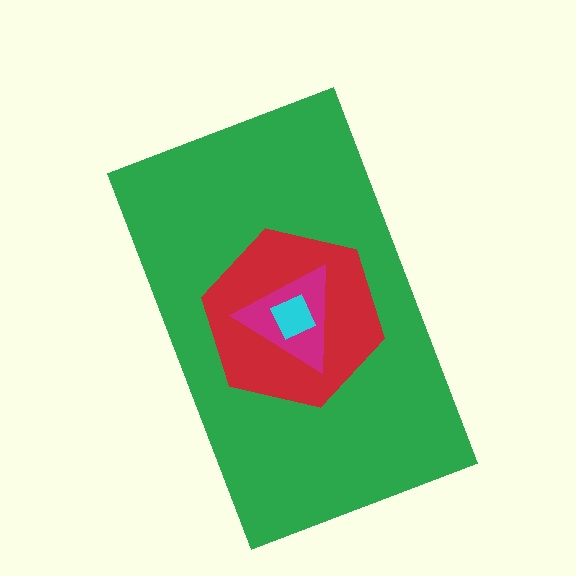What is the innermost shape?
The cyan square.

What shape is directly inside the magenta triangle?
The cyan square.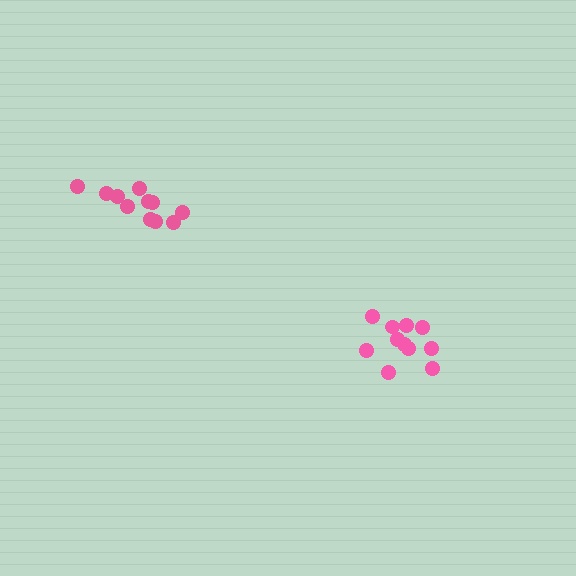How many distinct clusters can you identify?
There are 2 distinct clusters.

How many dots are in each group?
Group 1: 12 dots, Group 2: 11 dots (23 total).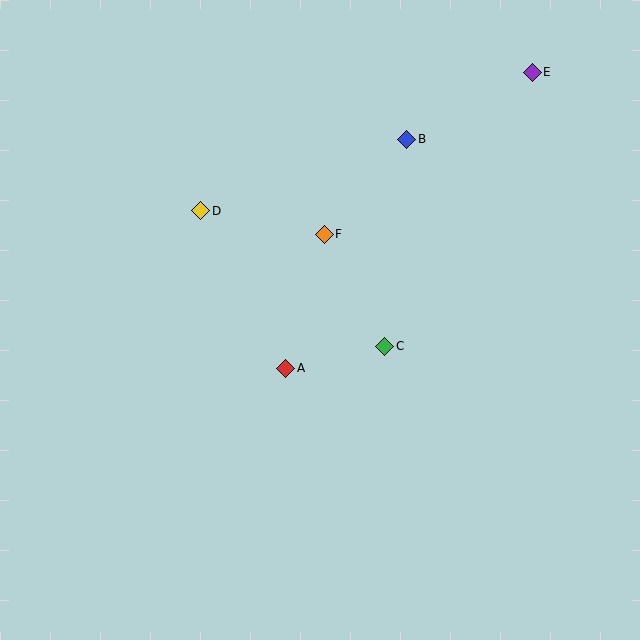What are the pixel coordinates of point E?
Point E is at (532, 72).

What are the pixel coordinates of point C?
Point C is at (385, 346).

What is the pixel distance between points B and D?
The distance between B and D is 218 pixels.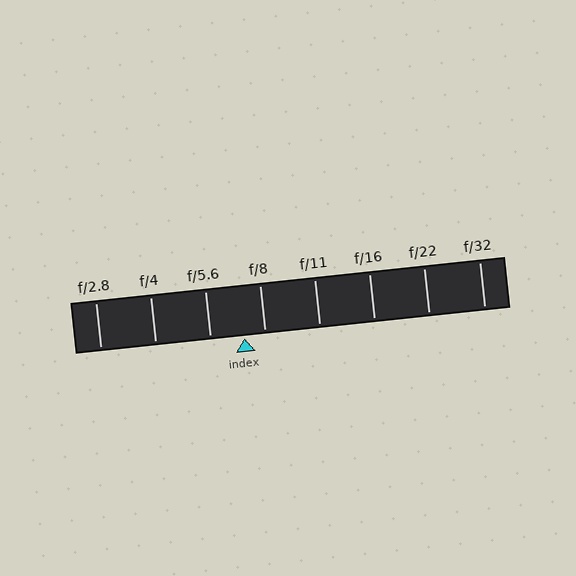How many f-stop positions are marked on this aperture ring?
There are 8 f-stop positions marked.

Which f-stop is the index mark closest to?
The index mark is closest to f/8.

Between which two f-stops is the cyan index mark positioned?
The index mark is between f/5.6 and f/8.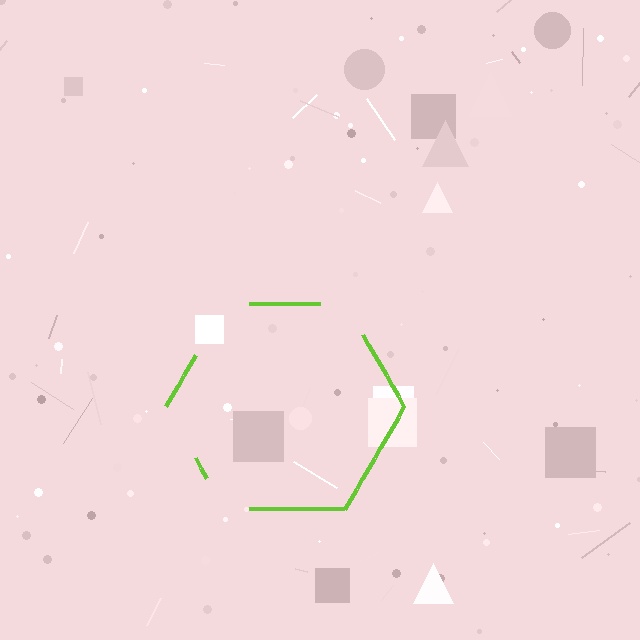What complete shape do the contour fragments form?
The contour fragments form a hexagon.